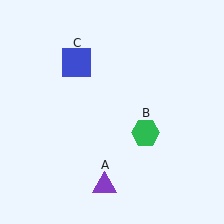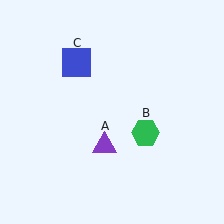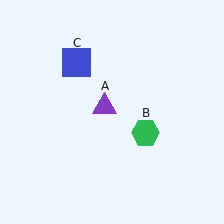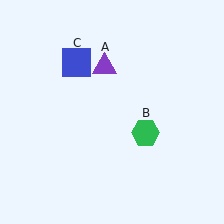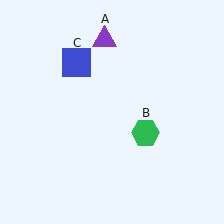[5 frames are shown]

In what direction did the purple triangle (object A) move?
The purple triangle (object A) moved up.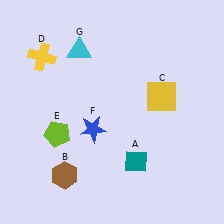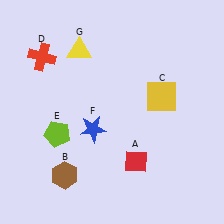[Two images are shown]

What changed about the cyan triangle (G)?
In Image 1, G is cyan. In Image 2, it changed to yellow.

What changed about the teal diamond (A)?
In Image 1, A is teal. In Image 2, it changed to red.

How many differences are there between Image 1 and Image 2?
There are 3 differences between the two images.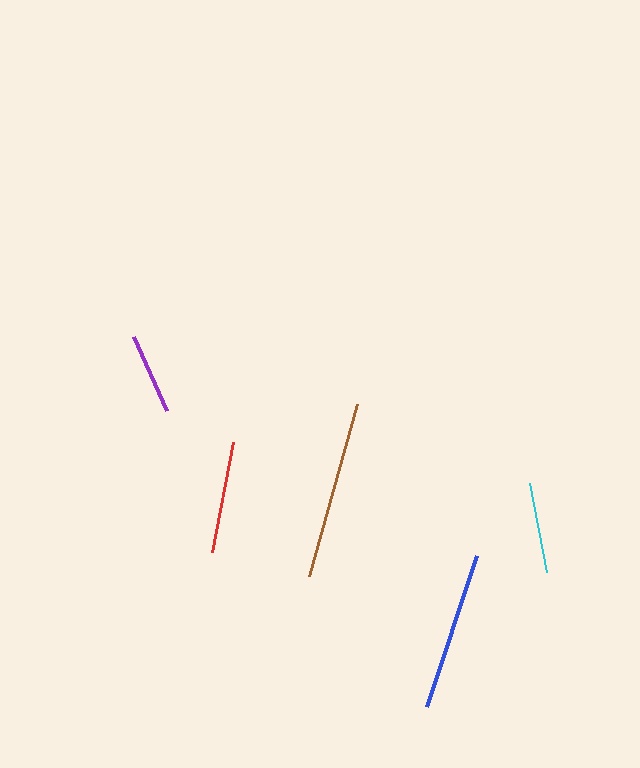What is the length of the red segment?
The red segment is approximately 112 pixels long.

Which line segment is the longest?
The brown line is the longest at approximately 178 pixels.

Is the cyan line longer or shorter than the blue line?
The blue line is longer than the cyan line.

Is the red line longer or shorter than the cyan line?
The red line is longer than the cyan line.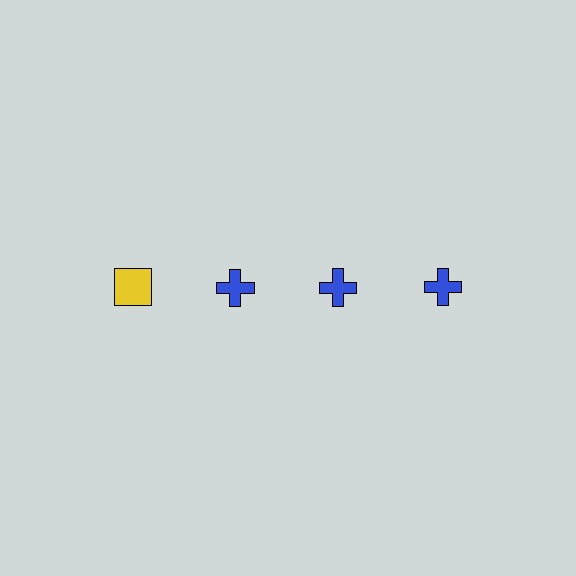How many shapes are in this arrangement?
There are 4 shapes arranged in a grid pattern.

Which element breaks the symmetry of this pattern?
The yellow square in the top row, leftmost column breaks the symmetry. All other shapes are blue crosses.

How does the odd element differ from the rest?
It differs in both color (yellow instead of blue) and shape (square instead of cross).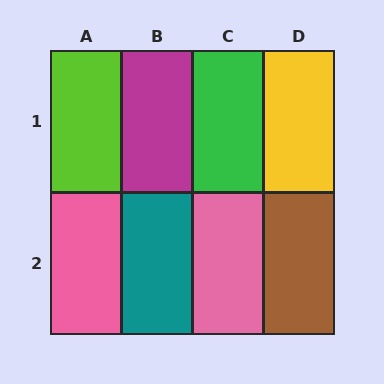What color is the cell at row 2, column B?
Teal.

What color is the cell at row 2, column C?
Pink.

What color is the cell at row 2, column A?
Pink.